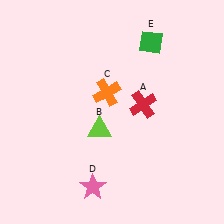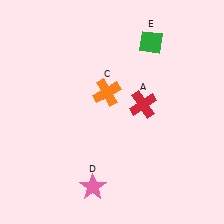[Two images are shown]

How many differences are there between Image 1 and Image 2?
There is 1 difference between the two images.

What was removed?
The lime triangle (B) was removed in Image 2.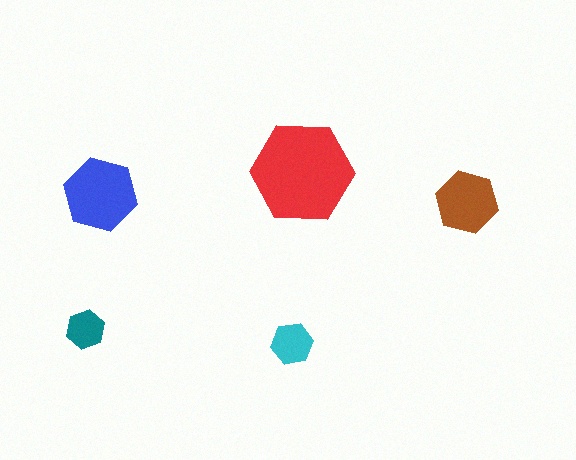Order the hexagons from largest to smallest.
the red one, the blue one, the brown one, the cyan one, the teal one.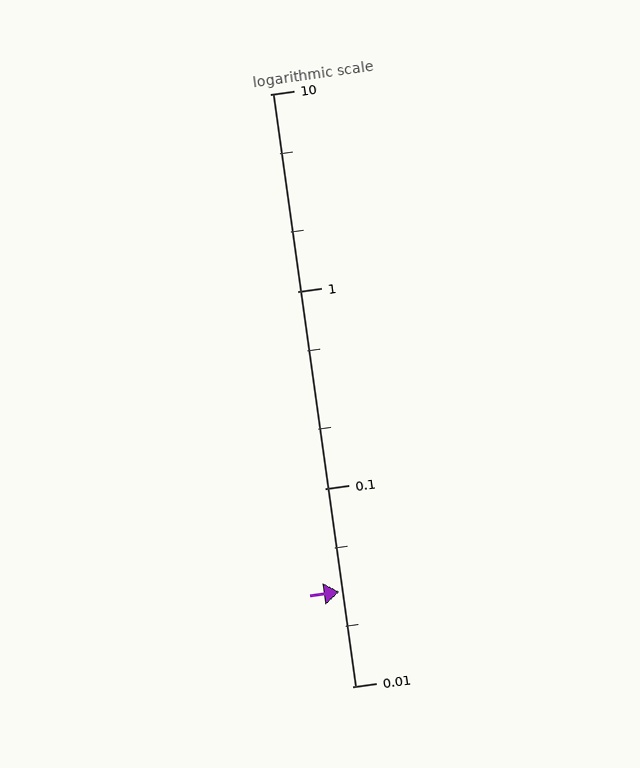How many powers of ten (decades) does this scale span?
The scale spans 3 decades, from 0.01 to 10.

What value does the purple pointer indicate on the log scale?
The pointer indicates approximately 0.03.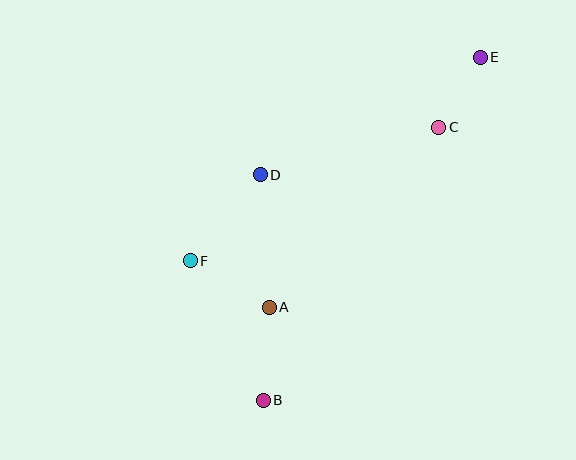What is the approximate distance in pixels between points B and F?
The distance between B and F is approximately 158 pixels.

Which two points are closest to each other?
Points C and E are closest to each other.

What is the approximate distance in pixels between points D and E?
The distance between D and E is approximately 250 pixels.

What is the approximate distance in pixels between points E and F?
The distance between E and F is approximately 354 pixels.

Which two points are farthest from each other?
Points B and E are farthest from each other.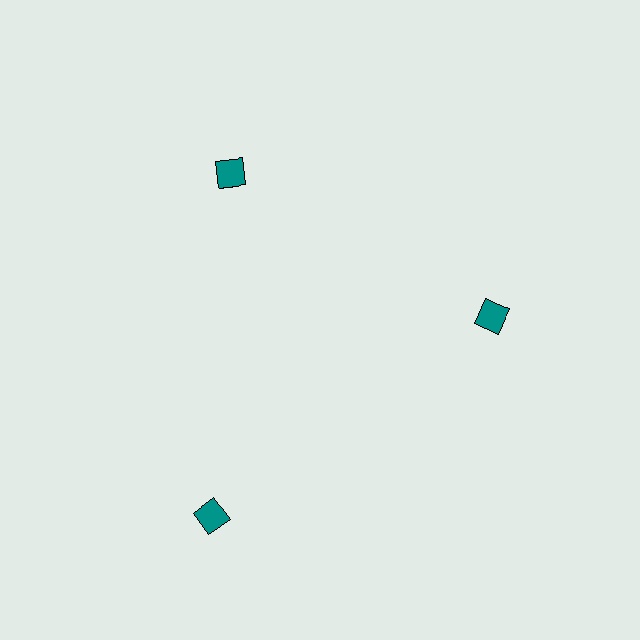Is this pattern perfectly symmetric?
No. The 3 teal squares are arranged in a ring, but one element near the 7 o'clock position is pushed outward from the center, breaking the 3-fold rotational symmetry.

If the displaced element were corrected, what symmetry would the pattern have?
It would have 3-fold rotational symmetry — the pattern would map onto itself every 120 degrees.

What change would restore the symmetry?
The symmetry would be restored by moving it inward, back onto the ring so that all 3 squares sit at equal angles and equal distance from the center.